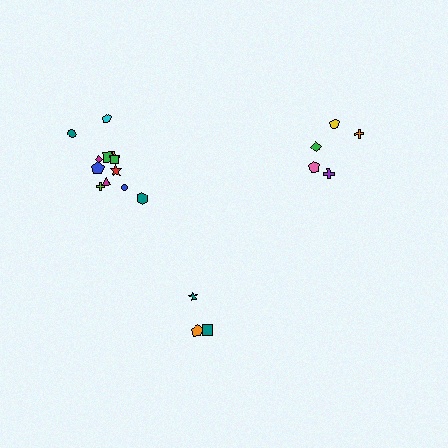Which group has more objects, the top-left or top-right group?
The top-left group.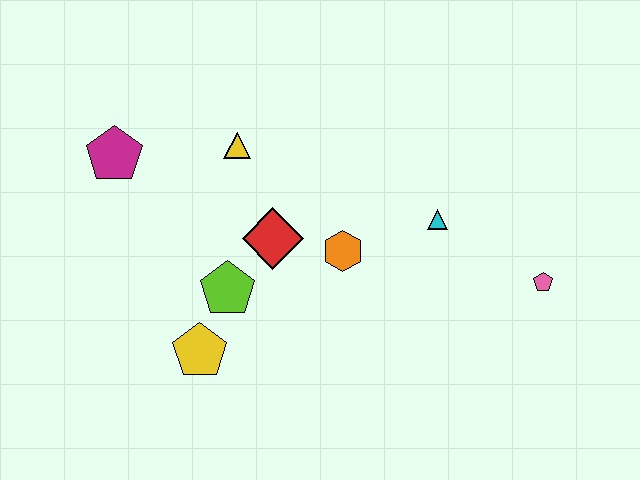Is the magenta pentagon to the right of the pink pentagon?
No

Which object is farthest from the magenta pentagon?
The pink pentagon is farthest from the magenta pentagon.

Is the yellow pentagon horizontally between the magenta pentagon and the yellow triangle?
Yes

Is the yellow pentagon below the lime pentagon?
Yes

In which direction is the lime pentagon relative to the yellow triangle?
The lime pentagon is below the yellow triangle.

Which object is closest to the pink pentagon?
The cyan triangle is closest to the pink pentagon.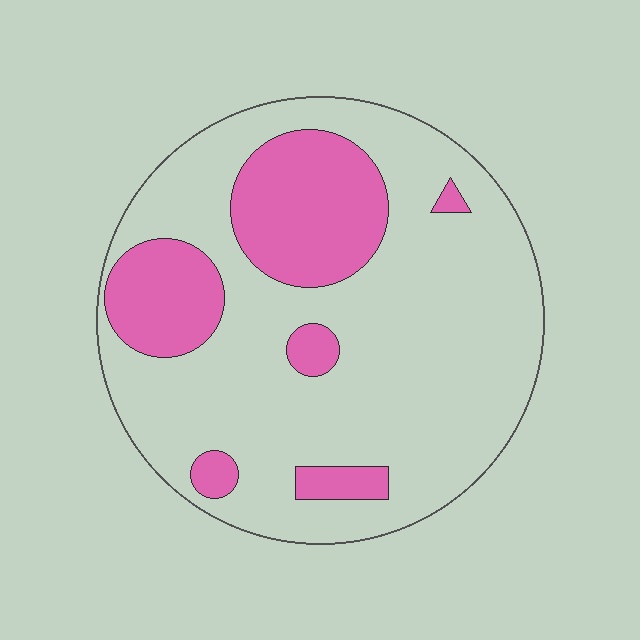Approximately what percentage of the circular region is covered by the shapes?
Approximately 25%.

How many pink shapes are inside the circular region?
6.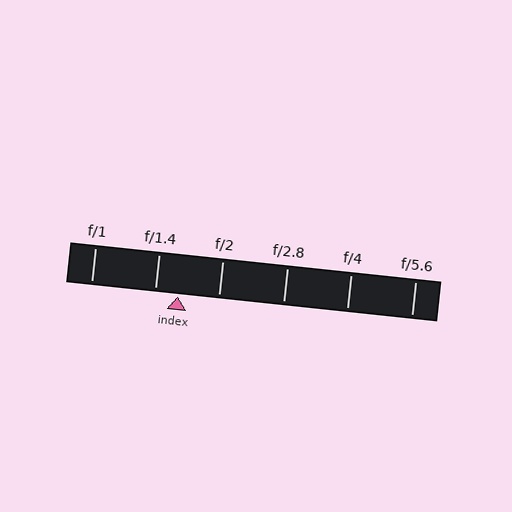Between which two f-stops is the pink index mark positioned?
The index mark is between f/1.4 and f/2.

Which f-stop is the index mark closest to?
The index mark is closest to f/1.4.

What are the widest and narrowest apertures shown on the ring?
The widest aperture shown is f/1 and the narrowest is f/5.6.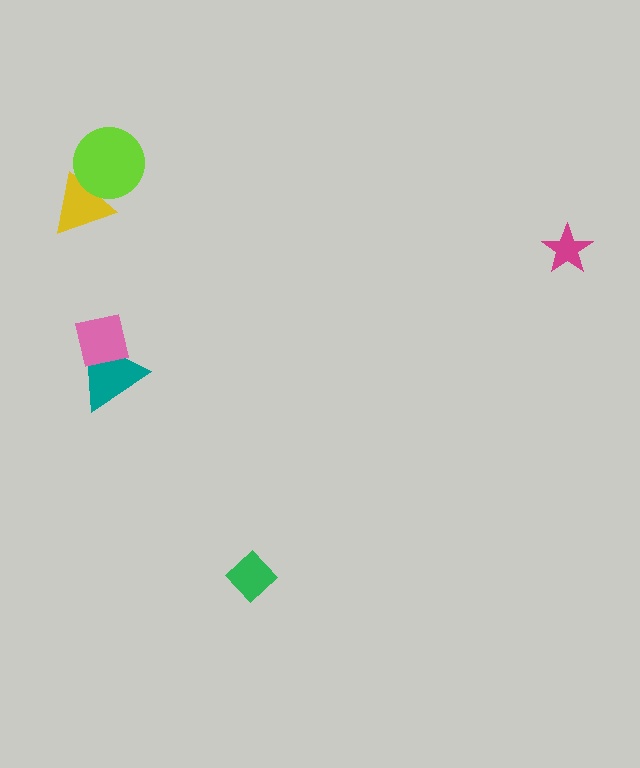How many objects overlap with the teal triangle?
1 object overlaps with the teal triangle.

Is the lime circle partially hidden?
No, no other shape covers it.